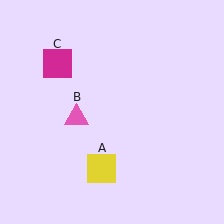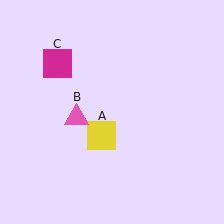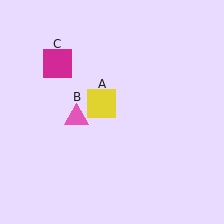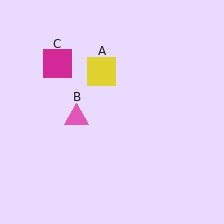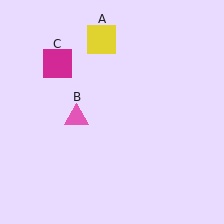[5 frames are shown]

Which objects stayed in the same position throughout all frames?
Pink triangle (object B) and magenta square (object C) remained stationary.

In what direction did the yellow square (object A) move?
The yellow square (object A) moved up.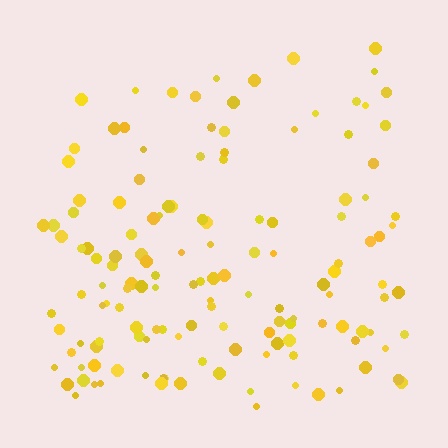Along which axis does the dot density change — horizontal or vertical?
Vertical.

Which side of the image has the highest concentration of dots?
The bottom.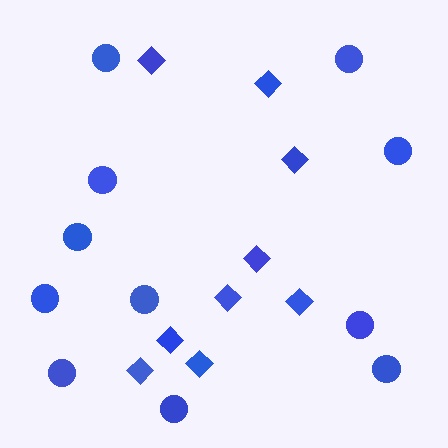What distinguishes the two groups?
There are 2 groups: one group of circles (11) and one group of diamonds (9).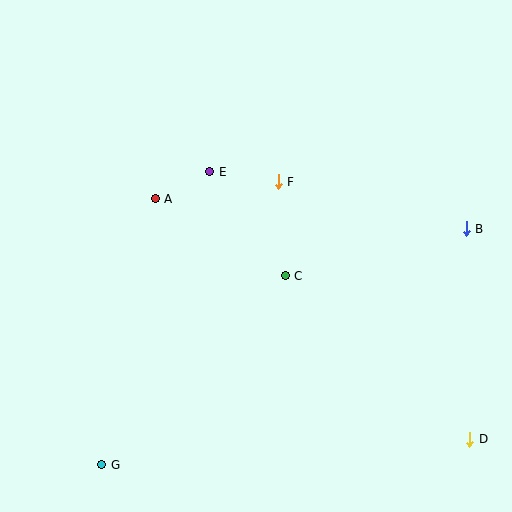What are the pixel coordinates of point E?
Point E is at (209, 172).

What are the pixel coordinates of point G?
Point G is at (102, 465).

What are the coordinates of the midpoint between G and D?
The midpoint between G and D is at (286, 452).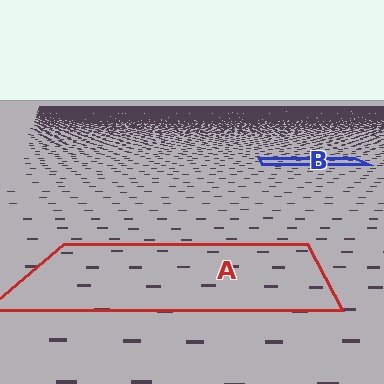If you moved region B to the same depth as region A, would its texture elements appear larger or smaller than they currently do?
They would appear larger. At a closer depth, the same texture elements are projected at a bigger on-screen size.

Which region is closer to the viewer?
Region A is closer. The texture elements there are larger and more spread out.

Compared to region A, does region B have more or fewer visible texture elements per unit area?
Region B has more texture elements per unit area — they are packed more densely because it is farther away.